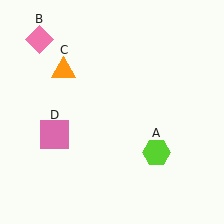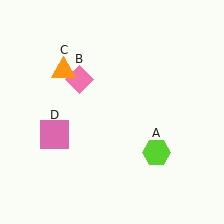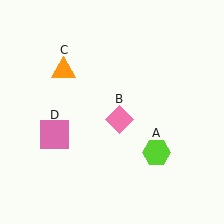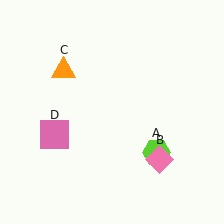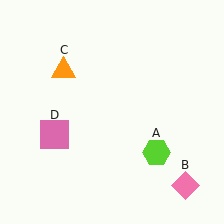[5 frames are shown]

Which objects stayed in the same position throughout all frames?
Lime hexagon (object A) and orange triangle (object C) and pink square (object D) remained stationary.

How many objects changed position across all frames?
1 object changed position: pink diamond (object B).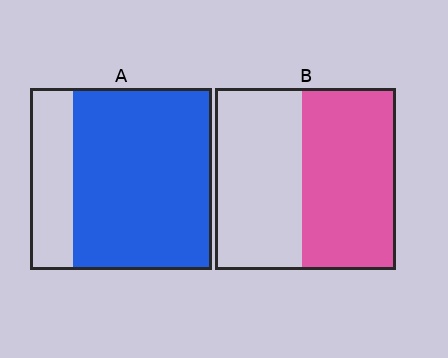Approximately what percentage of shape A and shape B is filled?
A is approximately 75% and B is approximately 50%.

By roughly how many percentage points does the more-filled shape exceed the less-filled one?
By roughly 25 percentage points (A over B).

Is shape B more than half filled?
Roughly half.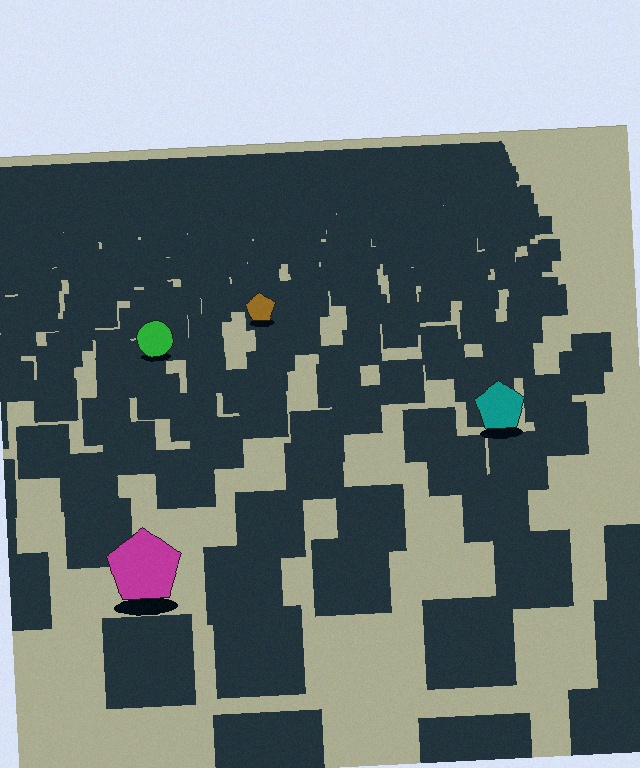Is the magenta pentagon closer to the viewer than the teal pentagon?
Yes. The magenta pentagon is closer — you can tell from the texture gradient: the ground texture is coarser near it.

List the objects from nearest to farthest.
From nearest to farthest: the magenta pentagon, the teal pentagon, the green circle, the brown pentagon.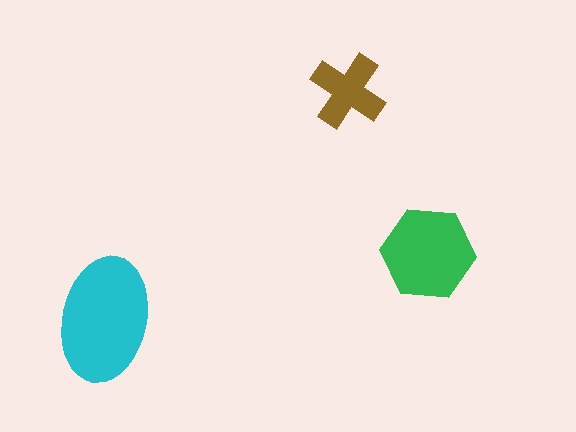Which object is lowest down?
The cyan ellipse is bottommost.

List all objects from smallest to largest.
The brown cross, the green hexagon, the cyan ellipse.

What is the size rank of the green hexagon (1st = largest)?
2nd.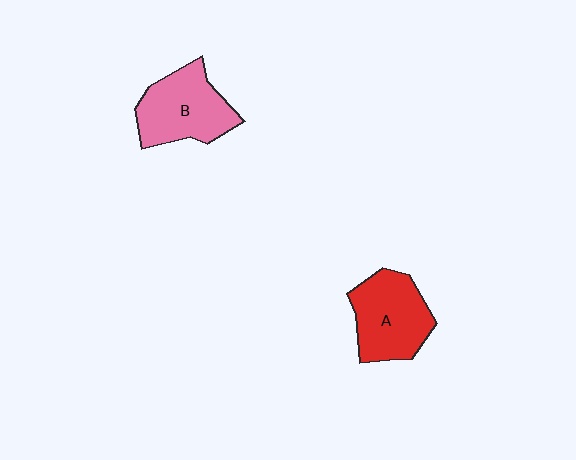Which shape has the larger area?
Shape A (red).